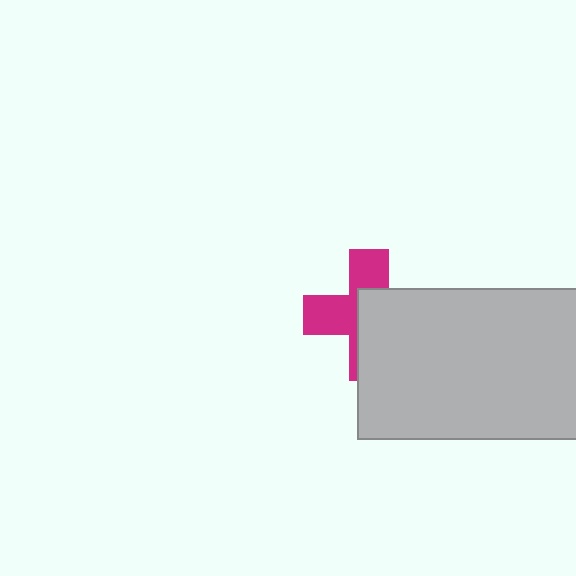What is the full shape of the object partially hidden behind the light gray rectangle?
The partially hidden object is a magenta cross.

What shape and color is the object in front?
The object in front is a light gray rectangle.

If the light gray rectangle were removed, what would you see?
You would see the complete magenta cross.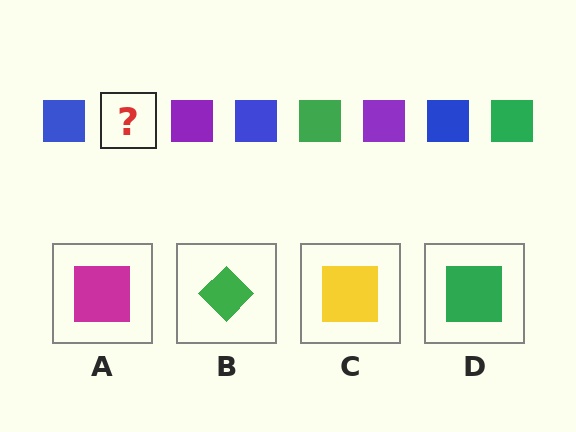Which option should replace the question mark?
Option D.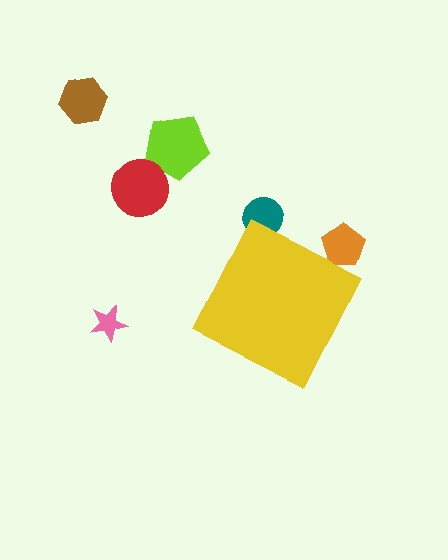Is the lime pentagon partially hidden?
No, the lime pentagon is fully visible.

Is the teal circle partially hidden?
Yes, the teal circle is partially hidden behind the yellow diamond.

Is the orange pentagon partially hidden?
Yes, the orange pentagon is partially hidden behind the yellow diamond.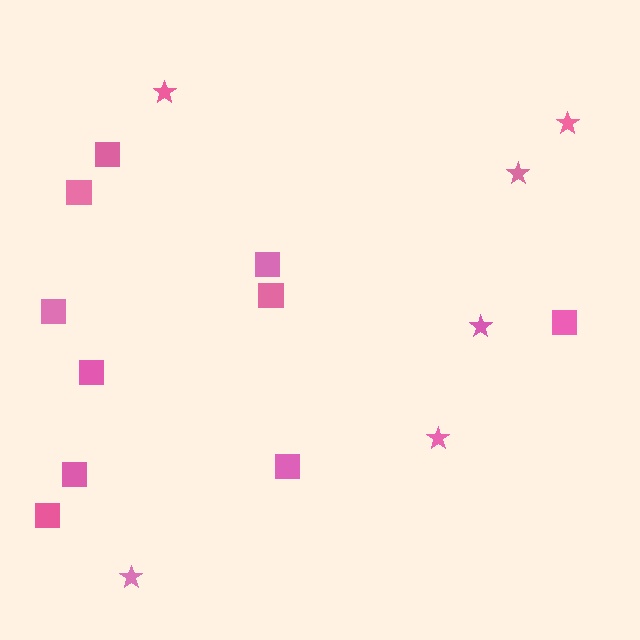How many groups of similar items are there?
There are 2 groups: one group of squares (10) and one group of stars (6).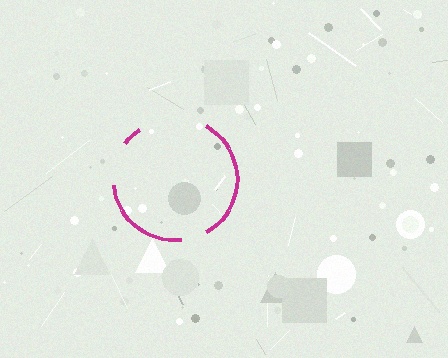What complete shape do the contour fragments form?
The contour fragments form a circle.